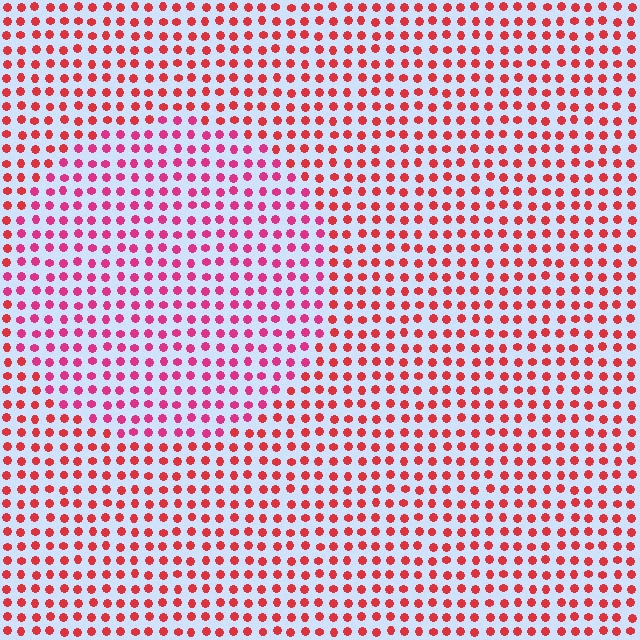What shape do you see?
I see a circle.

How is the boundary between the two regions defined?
The boundary is defined purely by a slight shift in hue (about 26 degrees). Spacing, size, and orientation are identical on both sides.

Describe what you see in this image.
The image is filled with small red elements in a uniform arrangement. A circle-shaped region is visible where the elements are tinted to a slightly different hue, forming a subtle color boundary.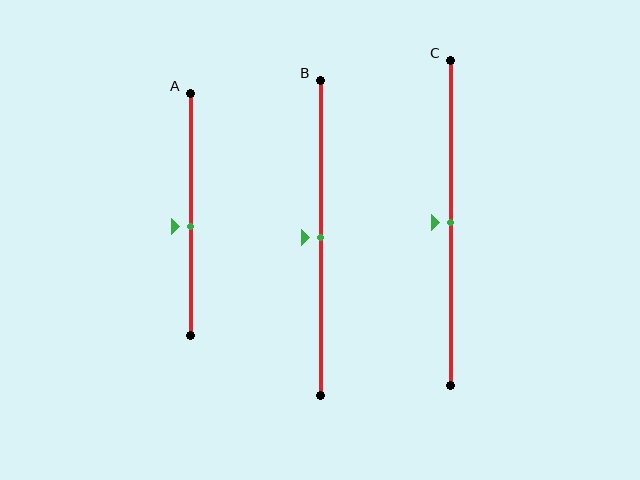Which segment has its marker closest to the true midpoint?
Segment B has its marker closest to the true midpoint.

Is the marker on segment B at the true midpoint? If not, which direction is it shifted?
Yes, the marker on segment B is at the true midpoint.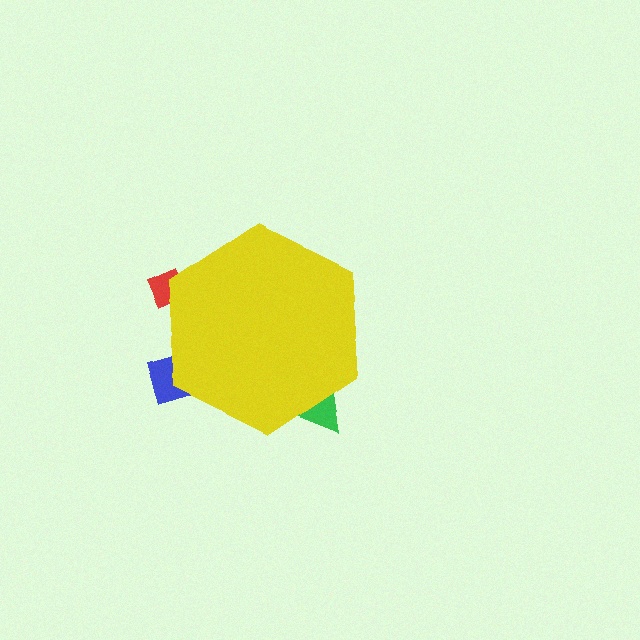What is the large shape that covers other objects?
A yellow hexagon.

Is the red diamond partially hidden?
Yes, the red diamond is partially hidden behind the yellow hexagon.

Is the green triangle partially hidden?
Yes, the green triangle is partially hidden behind the yellow hexagon.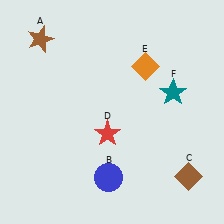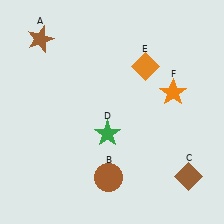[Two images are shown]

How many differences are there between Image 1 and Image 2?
There are 3 differences between the two images.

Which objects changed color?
B changed from blue to brown. D changed from red to green. F changed from teal to orange.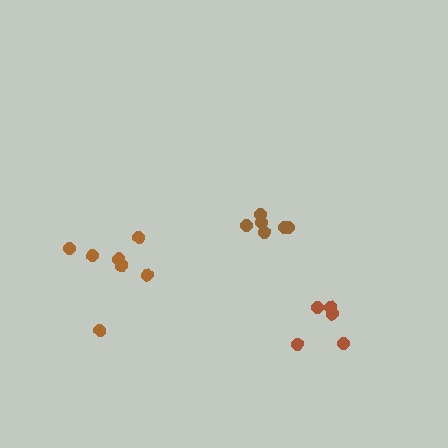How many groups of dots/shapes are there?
There are 3 groups.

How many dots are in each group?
Group 1: 7 dots, Group 2: 6 dots, Group 3: 5 dots (18 total).